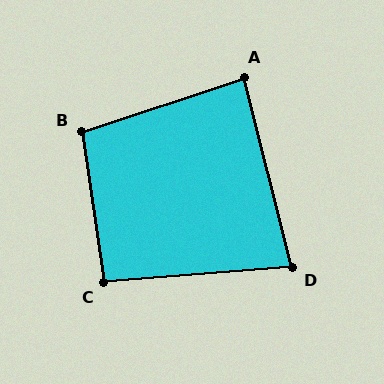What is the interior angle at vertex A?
Approximately 86 degrees (approximately right).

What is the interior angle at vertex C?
Approximately 94 degrees (approximately right).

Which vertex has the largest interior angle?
B, at approximately 100 degrees.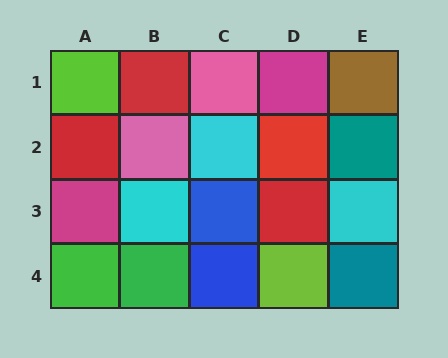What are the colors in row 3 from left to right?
Magenta, cyan, blue, red, cyan.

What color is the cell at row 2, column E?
Teal.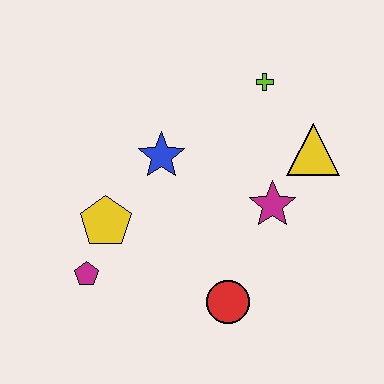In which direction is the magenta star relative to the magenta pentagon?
The magenta star is to the right of the magenta pentagon.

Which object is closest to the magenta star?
The yellow triangle is closest to the magenta star.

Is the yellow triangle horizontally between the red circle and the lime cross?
No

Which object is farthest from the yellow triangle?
The magenta pentagon is farthest from the yellow triangle.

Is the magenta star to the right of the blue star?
Yes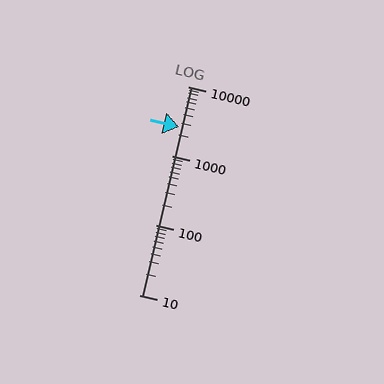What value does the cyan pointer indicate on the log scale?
The pointer indicates approximately 2600.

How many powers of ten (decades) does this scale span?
The scale spans 3 decades, from 10 to 10000.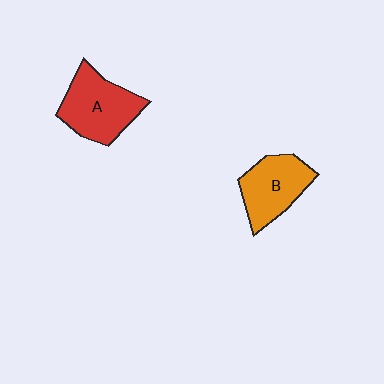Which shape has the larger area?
Shape A (red).